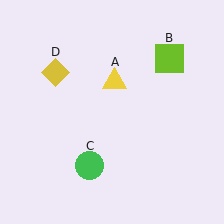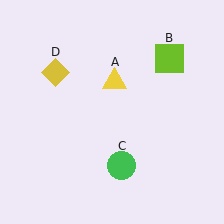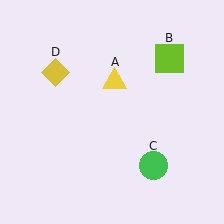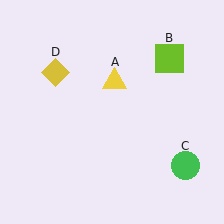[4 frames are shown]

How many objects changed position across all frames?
1 object changed position: green circle (object C).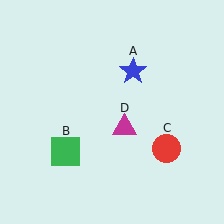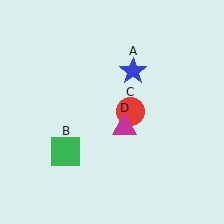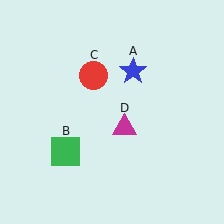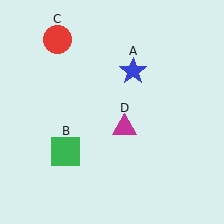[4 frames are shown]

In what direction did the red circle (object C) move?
The red circle (object C) moved up and to the left.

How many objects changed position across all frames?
1 object changed position: red circle (object C).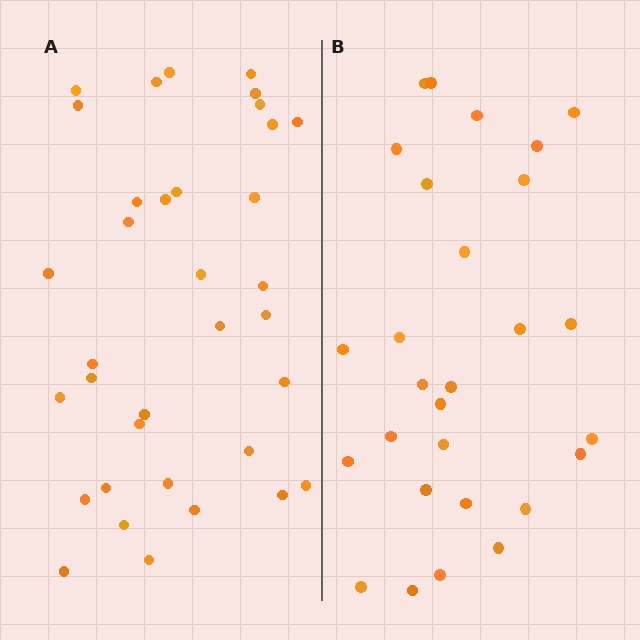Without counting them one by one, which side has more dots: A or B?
Region A (the left region) has more dots.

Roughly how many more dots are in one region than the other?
Region A has roughly 8 or so more dots than region B.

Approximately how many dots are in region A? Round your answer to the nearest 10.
About 40 dots. (The exact count is 35, which rounds to 40.)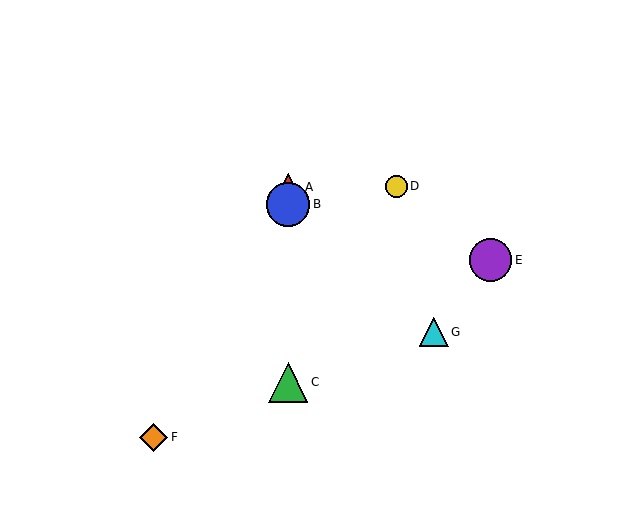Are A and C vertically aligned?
Yes, both are at x≈288.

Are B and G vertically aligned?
No, B is at x≈288 and G is at x≈434.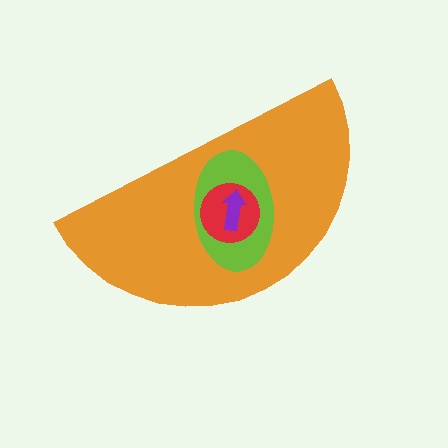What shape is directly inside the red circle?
The purple arrow.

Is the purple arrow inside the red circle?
Yes.